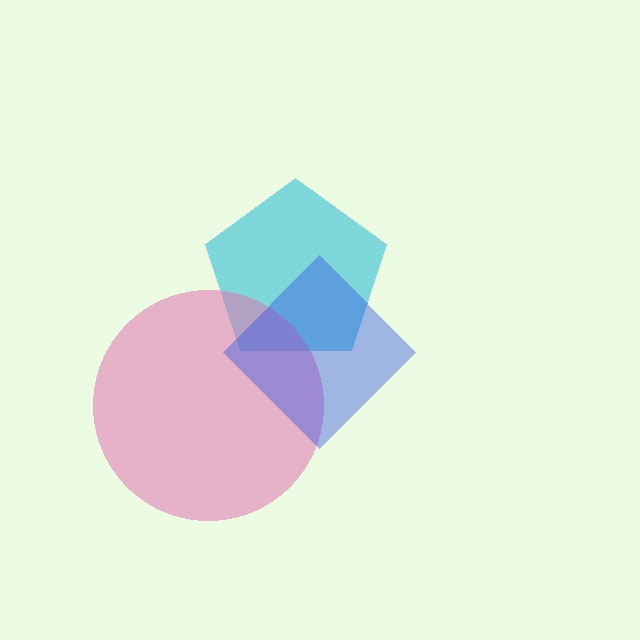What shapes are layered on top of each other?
The layered shapes are: a cyan pentagon, a pink circle, a blue diamond.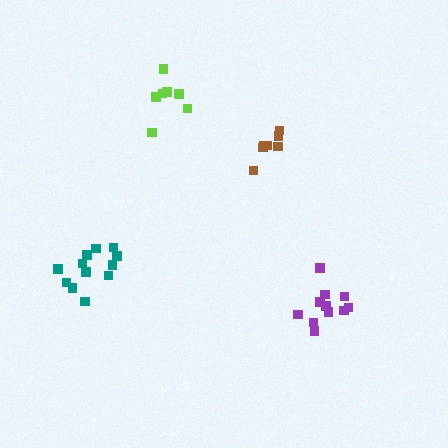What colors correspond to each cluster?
The clusters are colored: purple, teal, lime, brown.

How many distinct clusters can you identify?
There are 4 distinct clusters.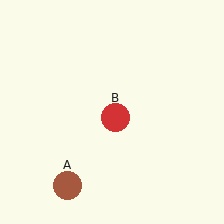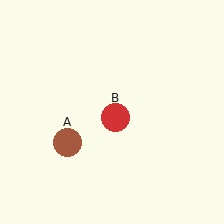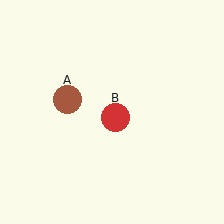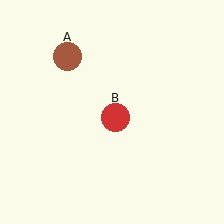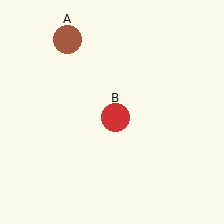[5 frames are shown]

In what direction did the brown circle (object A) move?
The brown circle (object A) moved up.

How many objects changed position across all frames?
1 object changed position: brown circle (object A).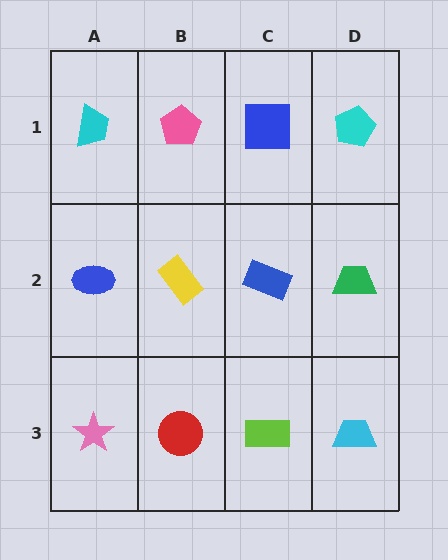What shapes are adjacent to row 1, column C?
A blue rectangle (row 2, column C), a pink pentagon (row 1, column B), a cyan pentagon (row 1, column D).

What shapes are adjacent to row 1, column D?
A green trapezoid (row 2, column D), a blue square (row 1, column C).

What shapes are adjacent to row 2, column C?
A blue square (row 1, column C), a lime rectangle (row 3, column C), a yellow rectangle (row 2, column B), a green trapezoid (row 2, column D).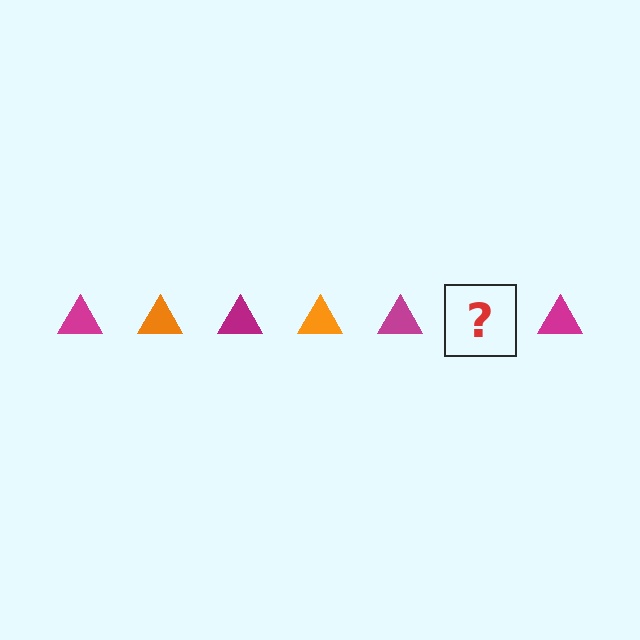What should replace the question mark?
The question mark should be replaced with an orange triangle.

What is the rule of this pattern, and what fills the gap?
The rule is that the pattern cycles through magenta, orange triangles. The gap should be filled with an orange triangle.